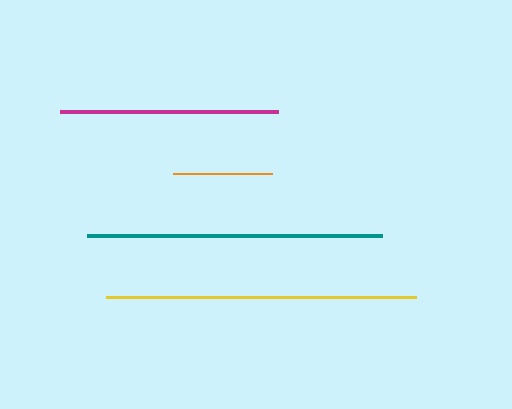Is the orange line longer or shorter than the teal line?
The teal line is longer than the orange line.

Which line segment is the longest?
The yellow line is the longest at approximately 310 pixels.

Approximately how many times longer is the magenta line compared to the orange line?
The magenta line is approximately 2.2 times the length of the orange line.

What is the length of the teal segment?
The teal segment is approximately 295 pixels long.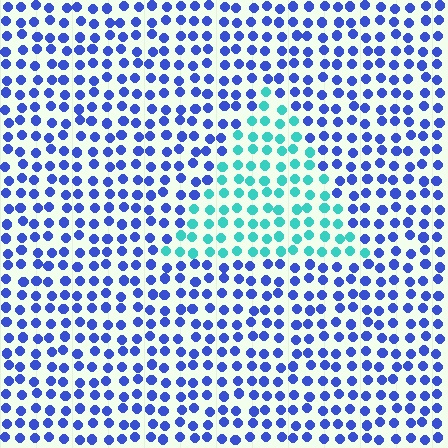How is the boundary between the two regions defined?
The boundary is defined purely by a slight shift in hue (about 57 degrees). Spacing, size, and orientation are identical on both sides.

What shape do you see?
I see a triangle.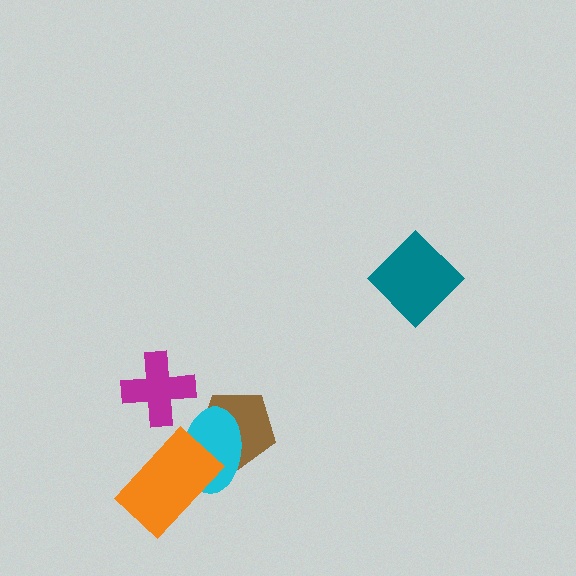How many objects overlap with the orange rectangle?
1 object overlaps with the orange rectangle.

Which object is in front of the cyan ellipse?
The orange rectangle is in front of the cyan ellipse.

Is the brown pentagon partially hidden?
Yes, it is partially covered by another shape.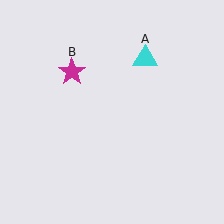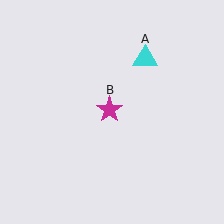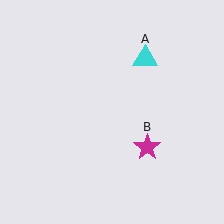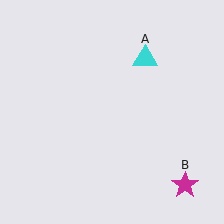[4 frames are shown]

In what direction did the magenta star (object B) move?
The magenta star (object B) moved down and to the right.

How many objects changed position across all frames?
1 object changed position: magenta star (object B).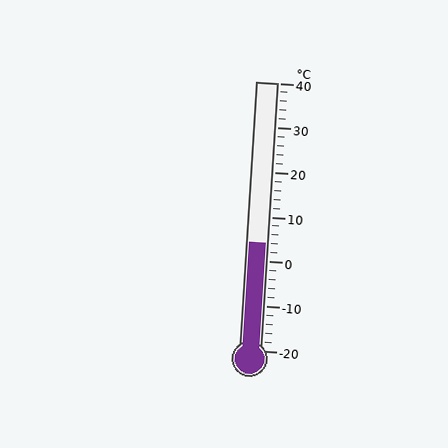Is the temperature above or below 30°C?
The temperature is below 30°C.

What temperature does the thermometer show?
The thermometer shows approximately 4°C.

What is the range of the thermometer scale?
The thermometer scale ranges from -20°C to 40°C.